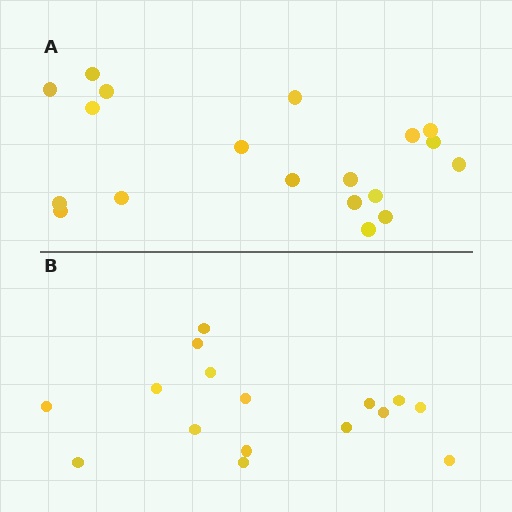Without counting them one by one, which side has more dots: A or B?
Region A (the top region) has more dots.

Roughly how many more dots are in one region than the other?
Region A has just a few more — roughly 2 or 3 more dots than region B.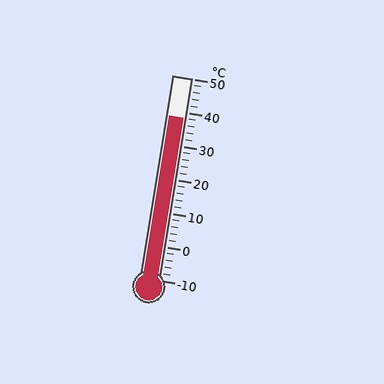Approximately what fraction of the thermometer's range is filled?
The thermometer is filled to approximately 80% of its range.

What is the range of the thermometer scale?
The thermometer scale ranges from -10°C to 50°C.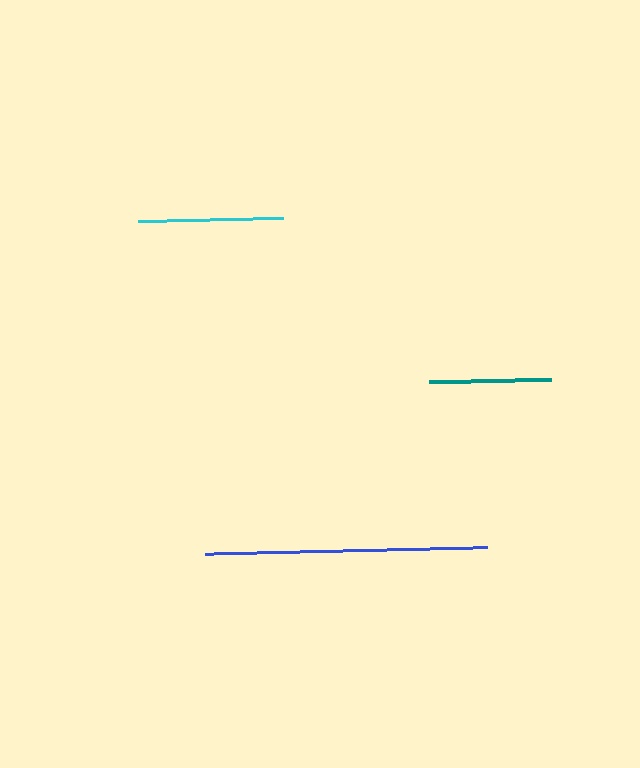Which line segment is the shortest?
The teal line is the shortest at approximately 122 pixels.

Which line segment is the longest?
The blue line is the longest at approximately 282 pixels.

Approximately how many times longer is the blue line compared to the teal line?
The blue line is approximately 2.3 times the length of the teal line.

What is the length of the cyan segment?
The cyan segment is approximately 145 pixels long.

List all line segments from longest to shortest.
From longest to shortest: blue, cyan, teal.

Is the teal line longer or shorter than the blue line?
The blue line is longer than the teal line.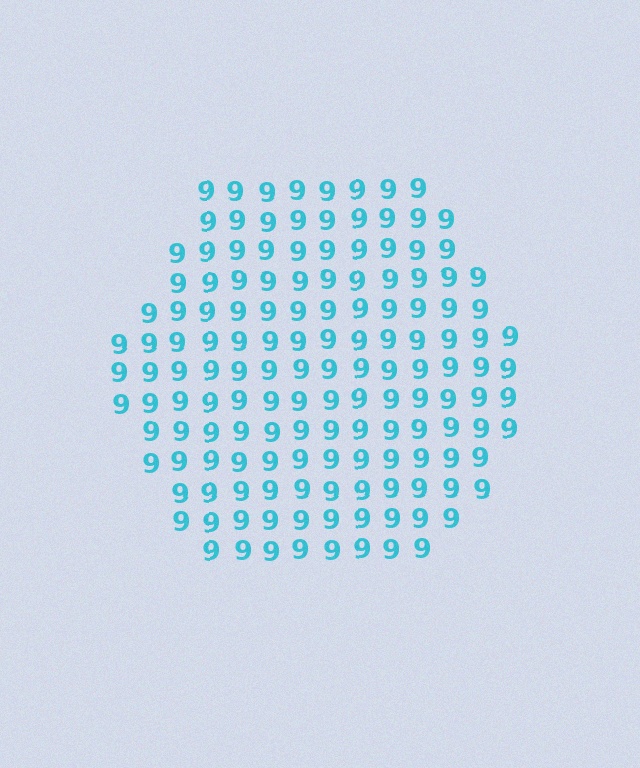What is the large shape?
The large shape is a hexagon.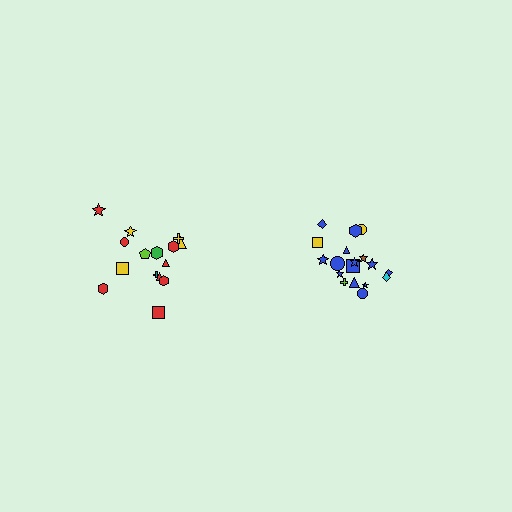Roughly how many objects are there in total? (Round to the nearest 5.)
Roughly 35 objects in total.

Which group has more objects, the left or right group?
The right group.